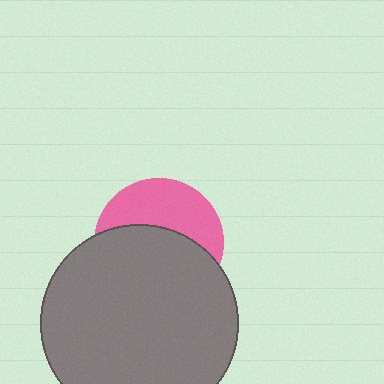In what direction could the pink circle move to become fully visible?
The pink circle could move up. That would shift it out from behind the gray circle entirely.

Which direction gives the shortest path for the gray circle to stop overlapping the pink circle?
Moving down gives the shortest separation.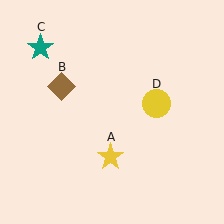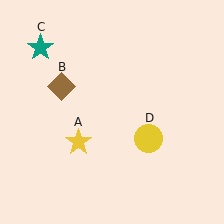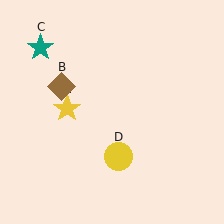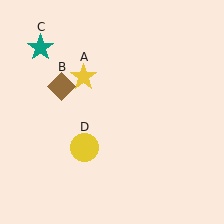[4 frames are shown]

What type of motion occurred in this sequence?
The yellow star (object A), yellow circle (object D) rotated clockwise around the center of the scene.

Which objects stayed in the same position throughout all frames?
Brown diamond (object B) and teal star (object C) remained stationary.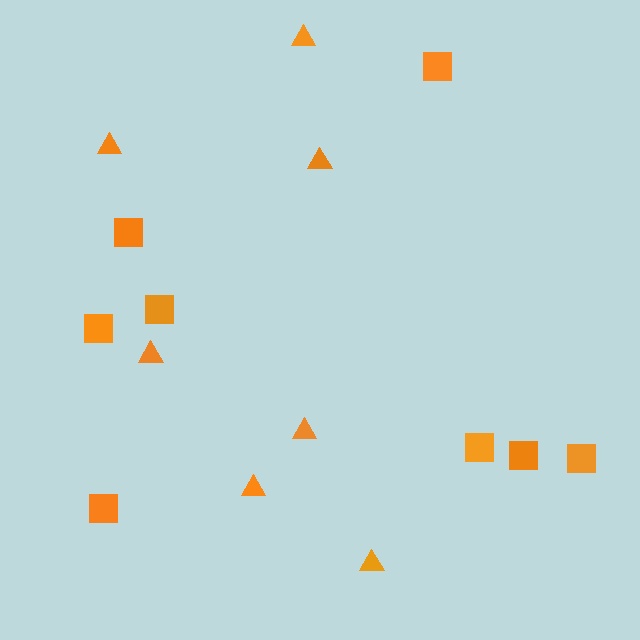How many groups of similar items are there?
There are 2 groups: one group of triangles (7) and one group of squares (8).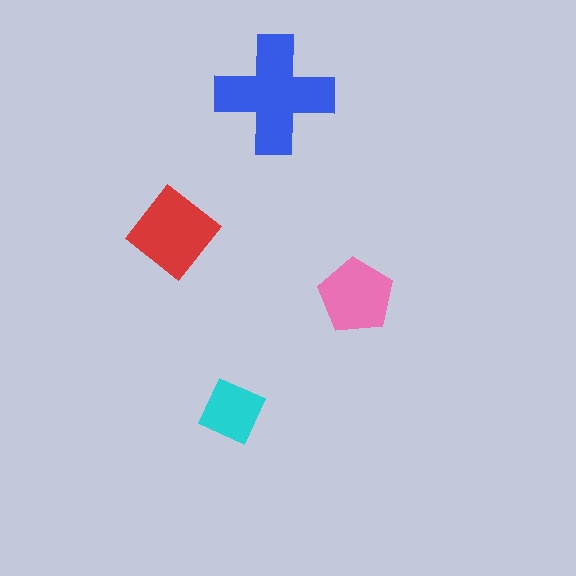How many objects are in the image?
There are 4 objects in the image.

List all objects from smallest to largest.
The cyan square, the pink pentagon, the red diamond, the blue cross.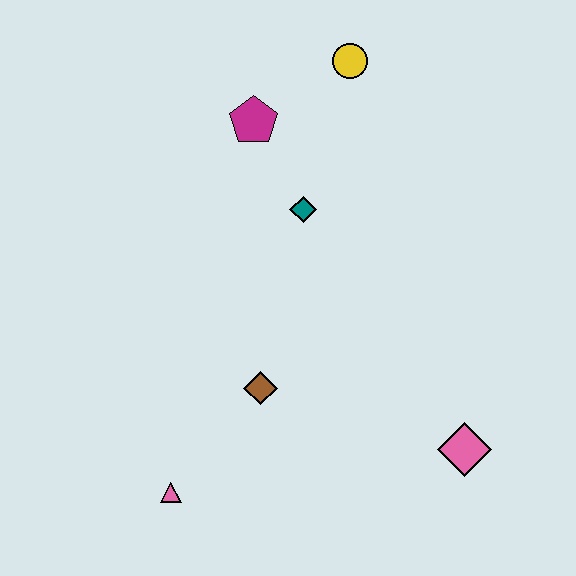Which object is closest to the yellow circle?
The magenta pentagon is closest to the yellow circle.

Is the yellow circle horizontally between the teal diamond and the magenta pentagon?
No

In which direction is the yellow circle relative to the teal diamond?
The yellow circle is above the teal diamond.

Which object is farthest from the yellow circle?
The pink triangle is farthest from the yellow circle.